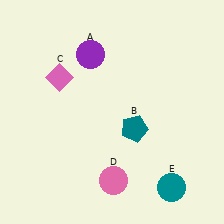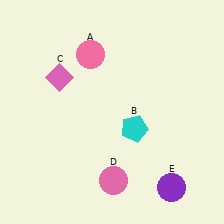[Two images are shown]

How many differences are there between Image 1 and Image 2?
There are 3 differences between the two images.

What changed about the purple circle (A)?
In Image 1, A is purple. In Image 2, it changed to pink.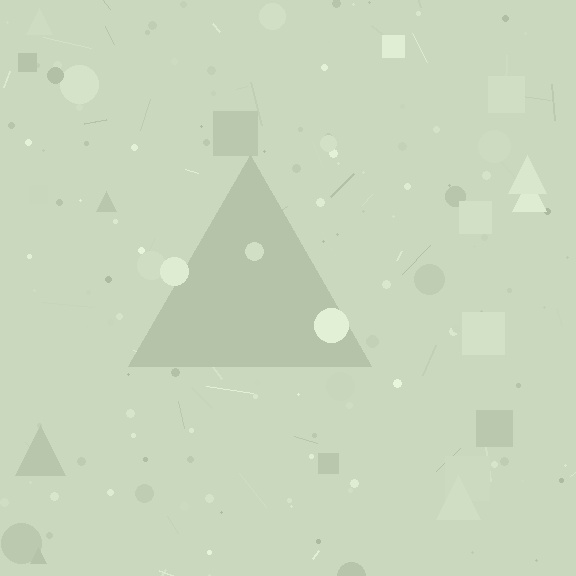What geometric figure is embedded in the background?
A triangle is embedded in the background.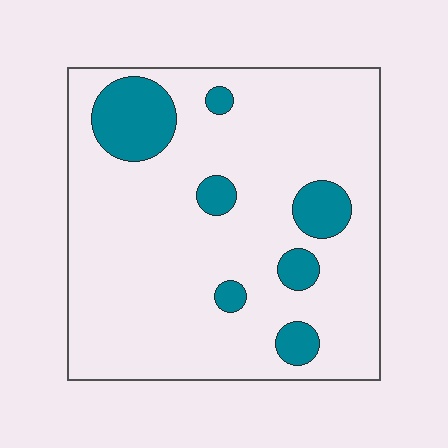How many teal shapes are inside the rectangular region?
7.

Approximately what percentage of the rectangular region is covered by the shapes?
Approximately 15%.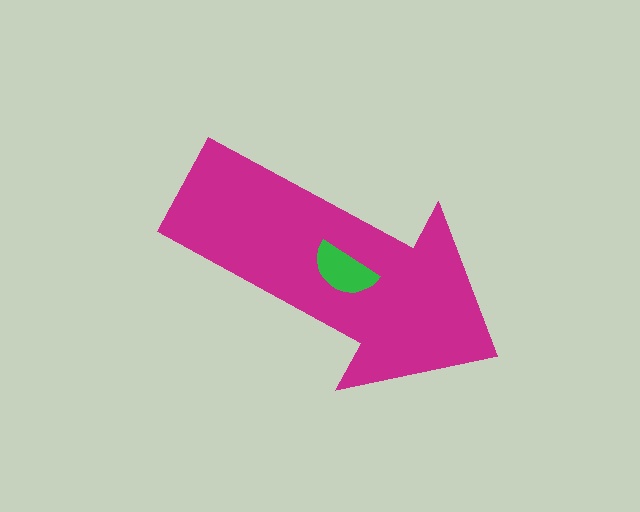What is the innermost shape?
The green semicircle.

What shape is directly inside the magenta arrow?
The green semicircle.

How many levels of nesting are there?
2.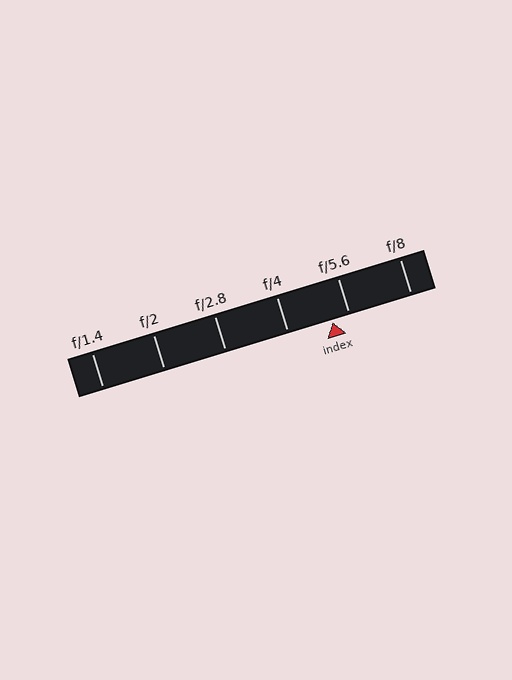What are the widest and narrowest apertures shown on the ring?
The widest aperture shown is f/1.4 and the narrowest is f/8.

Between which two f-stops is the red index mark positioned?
The index mark is between f/4 and f/5.6.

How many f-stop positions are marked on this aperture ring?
There are 6 f-stop positions marked.